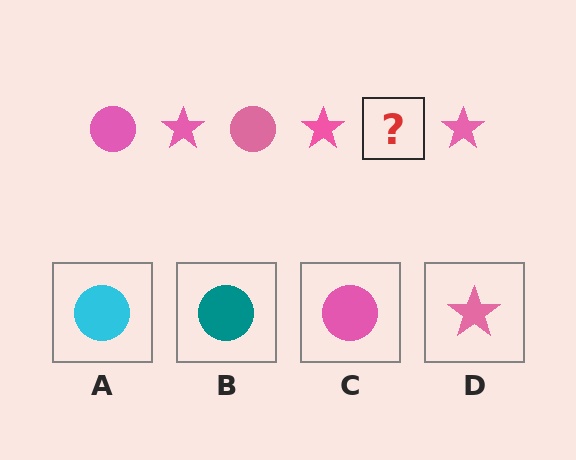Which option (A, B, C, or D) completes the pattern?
C.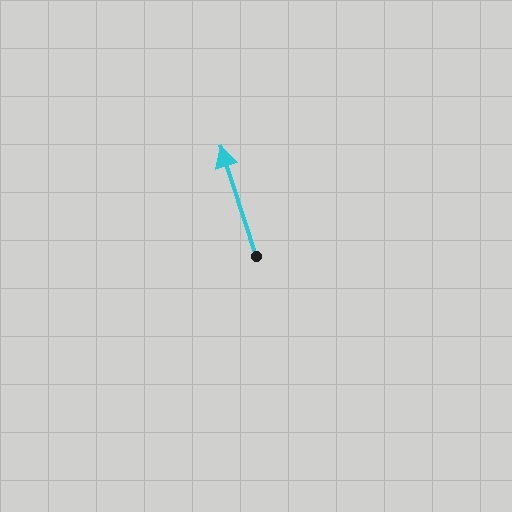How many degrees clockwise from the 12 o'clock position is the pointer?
Approximately 342 degrees.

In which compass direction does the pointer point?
North.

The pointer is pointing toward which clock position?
Roughly 11 o'clock.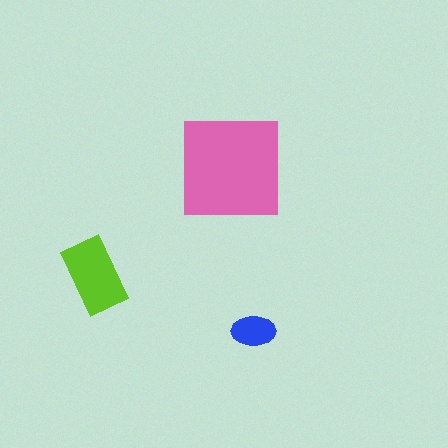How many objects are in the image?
There are 3 objects in the image.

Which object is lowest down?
The blue ellipse is bottommost.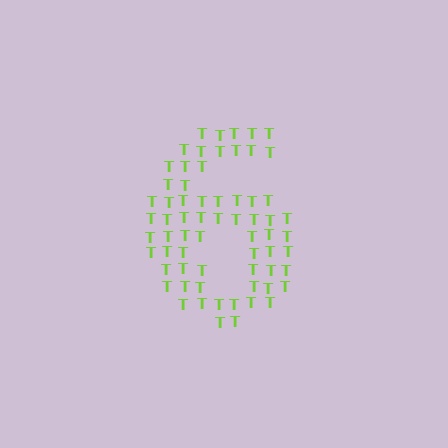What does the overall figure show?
The overall figure shows the digit 6.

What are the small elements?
The small elements are letter T's.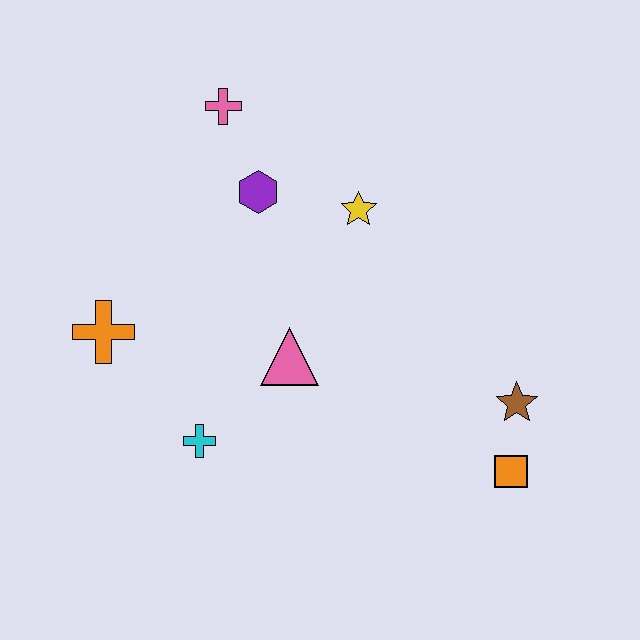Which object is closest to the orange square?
The brown star is closest to the orange square.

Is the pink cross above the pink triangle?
Yes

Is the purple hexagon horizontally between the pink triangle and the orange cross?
Yes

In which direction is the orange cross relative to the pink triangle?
The orange cross is to the left of the pink triangle.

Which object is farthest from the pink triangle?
The pink cross is farthest from the pink triangle.